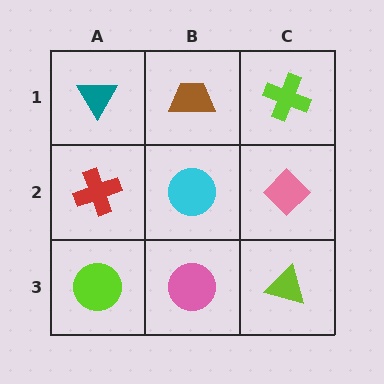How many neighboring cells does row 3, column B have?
3.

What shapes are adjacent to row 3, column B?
A cyan circle (row 2, column B), a lime circle (row 3, column A), a lime triangle (row 3, column C).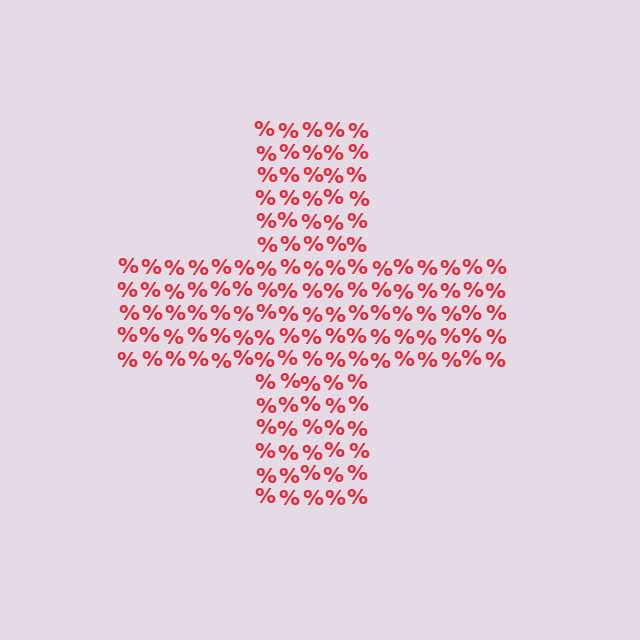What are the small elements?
The small elements are percent signs.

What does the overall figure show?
The overall figure shows a cross.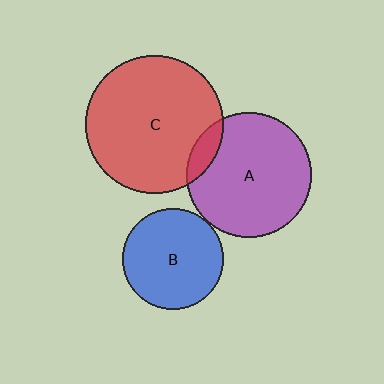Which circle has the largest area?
Circle C (red).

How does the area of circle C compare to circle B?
Approximately 1.9 times.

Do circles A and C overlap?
Yes.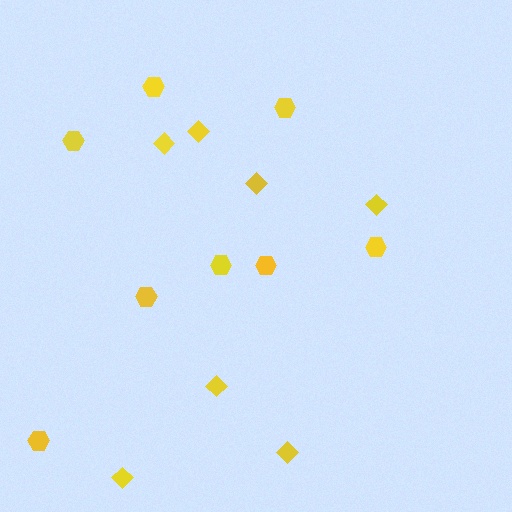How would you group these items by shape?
There are 2 groups: one group of diamonds (7) and one group of hexagons (8).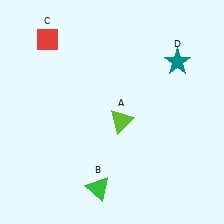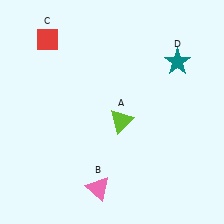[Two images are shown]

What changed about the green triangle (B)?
In Image 1, B is green. In Image 2, it changed to pink.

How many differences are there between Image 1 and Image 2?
There is 1 difference between the two images.